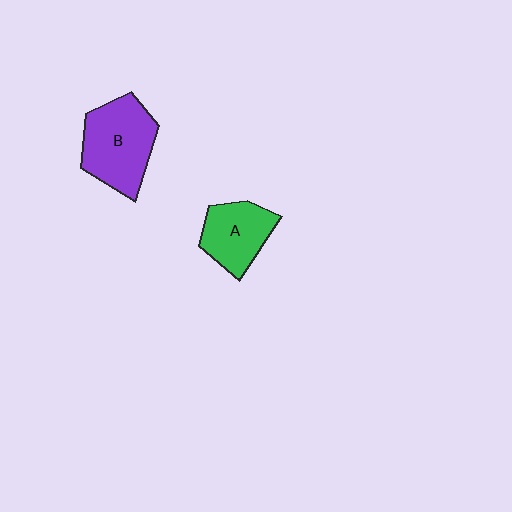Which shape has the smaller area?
Shape A (green).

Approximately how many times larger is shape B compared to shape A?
Approximately 1.4 times.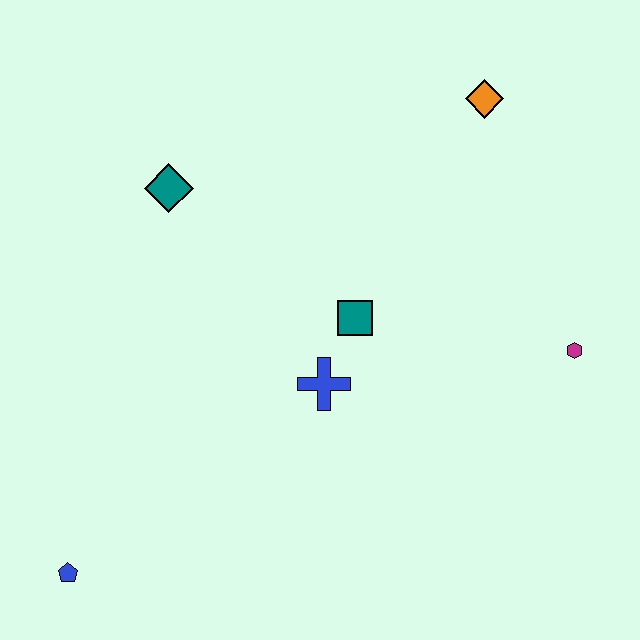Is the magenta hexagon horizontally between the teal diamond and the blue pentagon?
No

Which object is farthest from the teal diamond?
The magenta hexagon is farthest from the teal diamond.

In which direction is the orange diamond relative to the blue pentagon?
The orange diamond is above the blue pentagon.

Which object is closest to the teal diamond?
The teal square is closest to the teal diamond.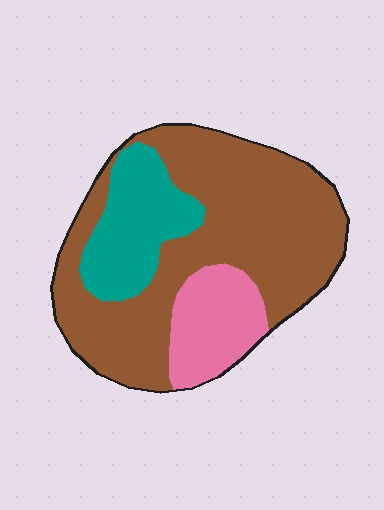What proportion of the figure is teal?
Teal takes up about one fifth (1/5) of the figure.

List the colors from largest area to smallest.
From largest to smallest: brown, teal, pink.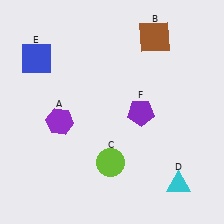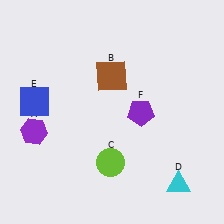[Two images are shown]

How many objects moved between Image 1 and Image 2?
3 objects moved between the two images.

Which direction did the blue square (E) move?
The blue square (E) moved down.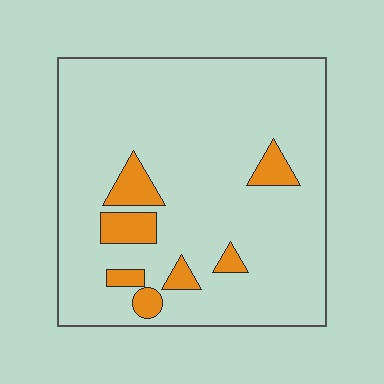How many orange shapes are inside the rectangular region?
7.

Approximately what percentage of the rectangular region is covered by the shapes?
Approximately 10%.